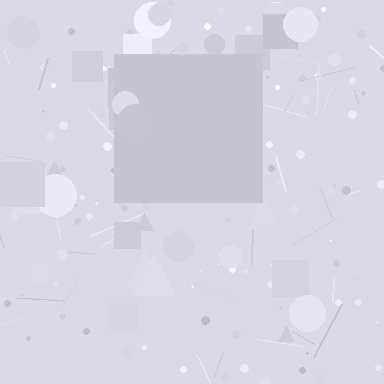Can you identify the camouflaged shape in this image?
The camouflaged shape is a square.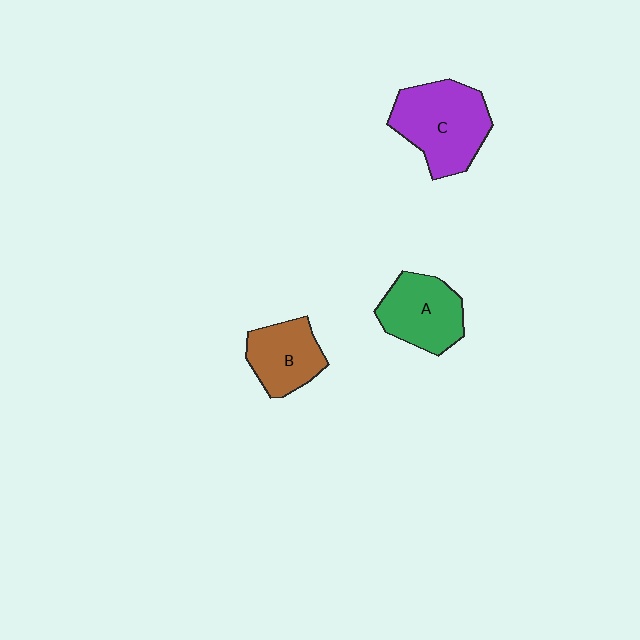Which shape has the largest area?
Shape C (purple).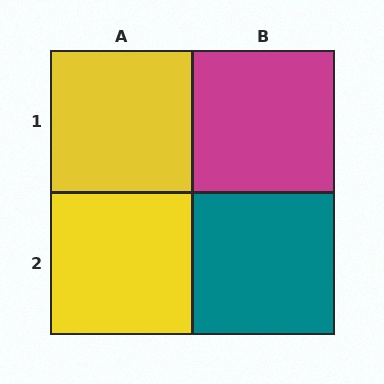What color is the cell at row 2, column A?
Yellow.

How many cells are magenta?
1 cell is magenta.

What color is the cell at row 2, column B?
Teal.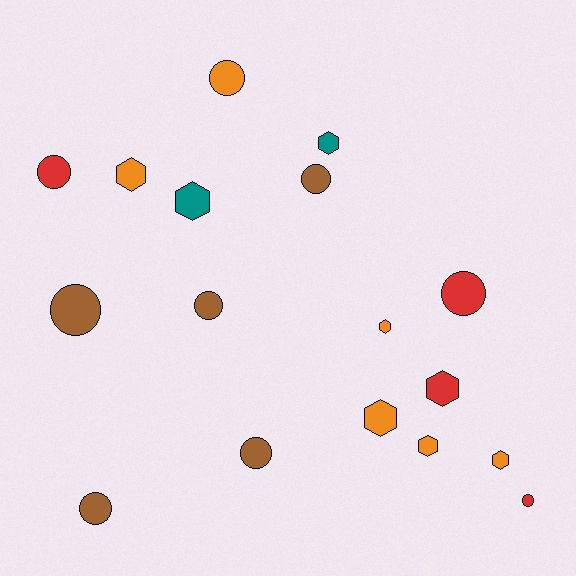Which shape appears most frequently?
Circle, with 9 objects.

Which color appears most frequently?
Orange, with 6 objects.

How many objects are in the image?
There are 17 objects.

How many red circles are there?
There are 3 red circles.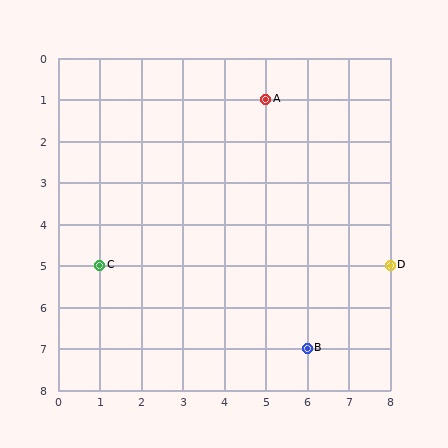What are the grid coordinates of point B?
Point B is at grid coordinates (6, 7).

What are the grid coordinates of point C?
Point C is at grid coordinates (1, 5).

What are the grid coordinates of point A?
Point A is at grid coordinates (5, 1).